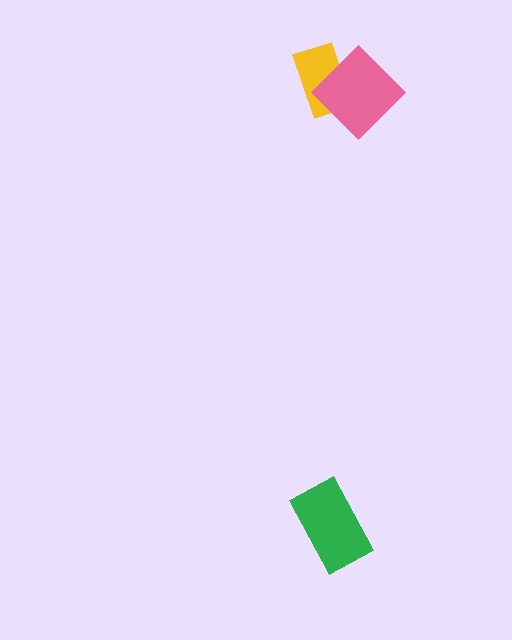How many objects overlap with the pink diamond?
1 object overlaps with the pink diamond.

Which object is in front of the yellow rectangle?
The pink diamond is in front of the yellow rectangle.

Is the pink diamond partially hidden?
No, no other shape covers it.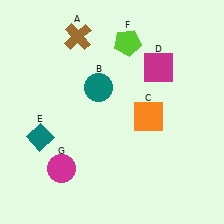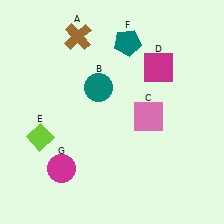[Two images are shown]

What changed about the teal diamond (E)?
In Image 1, E is teal. In Image 2, it changed to lime.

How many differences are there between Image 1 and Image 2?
There are 3 differences between the two images.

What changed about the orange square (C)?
In Image 1, C is orange. In Image 2, it changed to pink.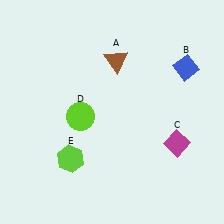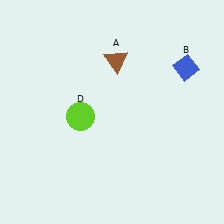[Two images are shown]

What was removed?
The lime hexagon (E), the magenta diamond (C) were removed in Image 2.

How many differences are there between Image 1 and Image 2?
There are 2 differences between the two images.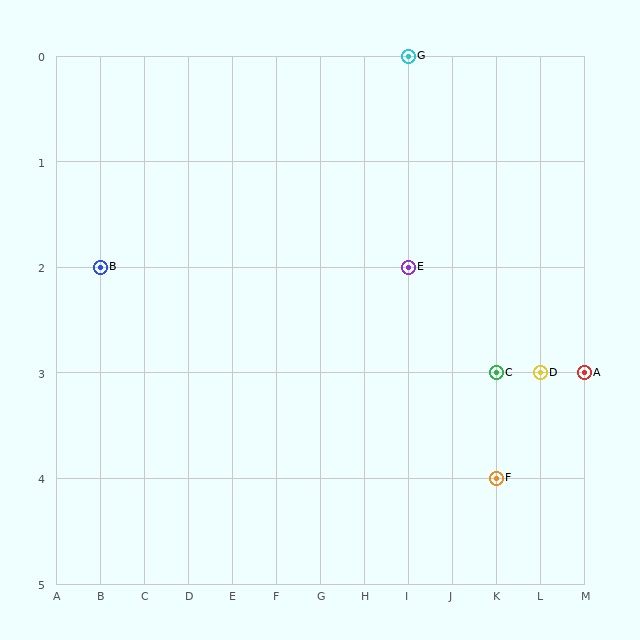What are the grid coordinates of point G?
Point G is at grid coordinates (I, 0).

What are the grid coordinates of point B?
Point B is at grid coordinates (B, 2).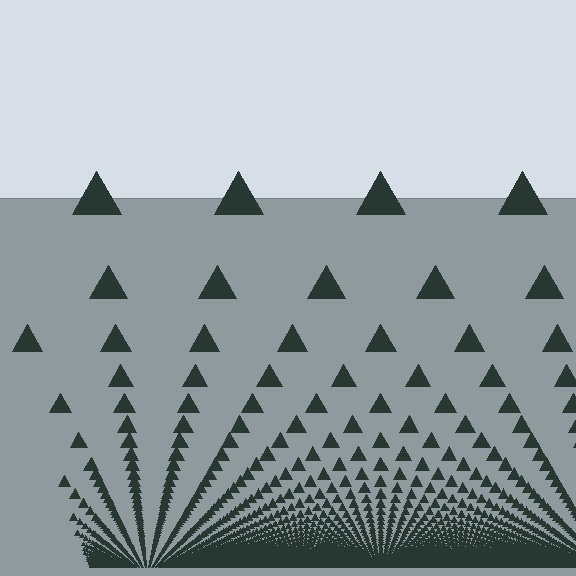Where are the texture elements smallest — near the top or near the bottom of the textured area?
Near the bottom.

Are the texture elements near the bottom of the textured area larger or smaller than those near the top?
Smaller. The gradient is inverted — elements near the bottom are smaller and denser.